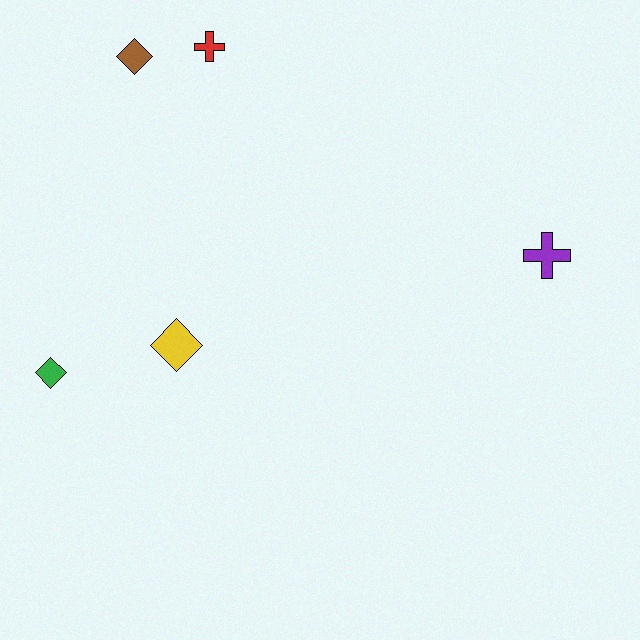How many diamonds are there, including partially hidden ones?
There are 3 diamonds.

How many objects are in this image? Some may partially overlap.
There are 5 objects.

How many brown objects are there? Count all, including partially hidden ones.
There is 1 brown object.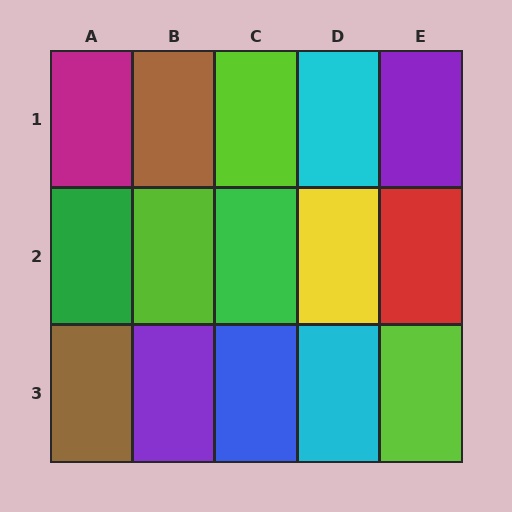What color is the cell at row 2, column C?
Green.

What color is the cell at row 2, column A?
Green.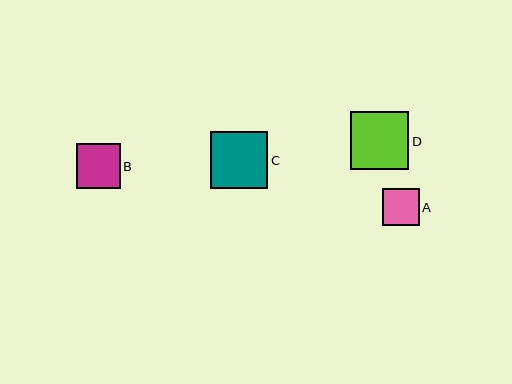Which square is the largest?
Square D is the largest with a size of approximately 58 pixels.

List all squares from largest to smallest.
From largest to smallest: D, C, B, A.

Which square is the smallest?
Square A is the smallest with a size of approximately 37 pixels.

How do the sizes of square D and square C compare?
Square D and square C are approximately the same size.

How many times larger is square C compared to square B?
Square C is approximately 1.3 times the size of square B.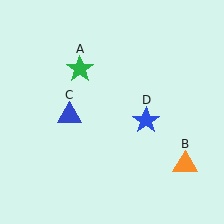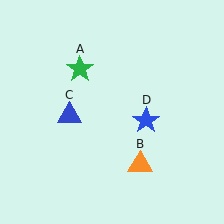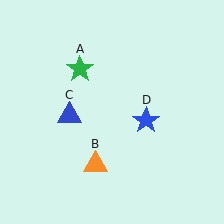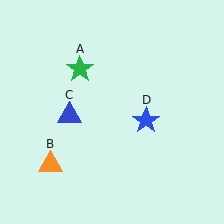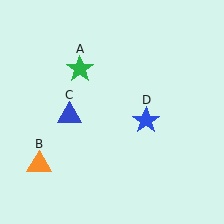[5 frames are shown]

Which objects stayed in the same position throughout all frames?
Green star (object A) and blue triangle (object C) and blue star (object D) remained stationary.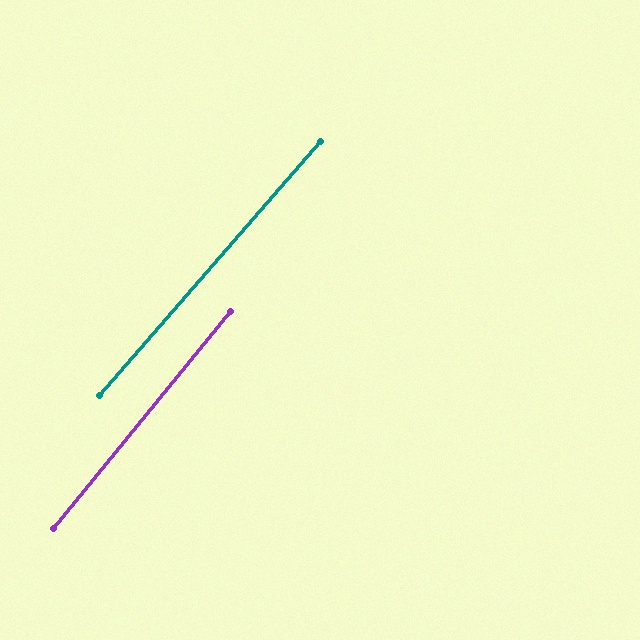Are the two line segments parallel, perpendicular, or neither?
Parallel — their directions differ by only 1.7°.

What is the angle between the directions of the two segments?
Approximately 2 degrees.